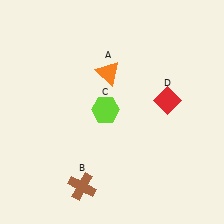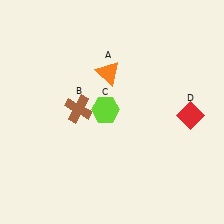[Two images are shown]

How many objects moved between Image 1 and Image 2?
2 objects moved between the two images.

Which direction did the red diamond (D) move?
The red diamond (D) moved right.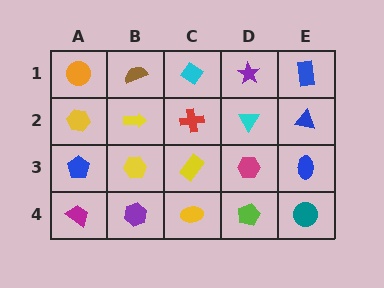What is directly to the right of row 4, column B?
A yellow ellipse.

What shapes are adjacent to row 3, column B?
A yellow arrow (row 2, column B), a purple hexagon (row 4, column B), a blue pentagon (row 3, column A), a yellow rectangle (row 3, column C).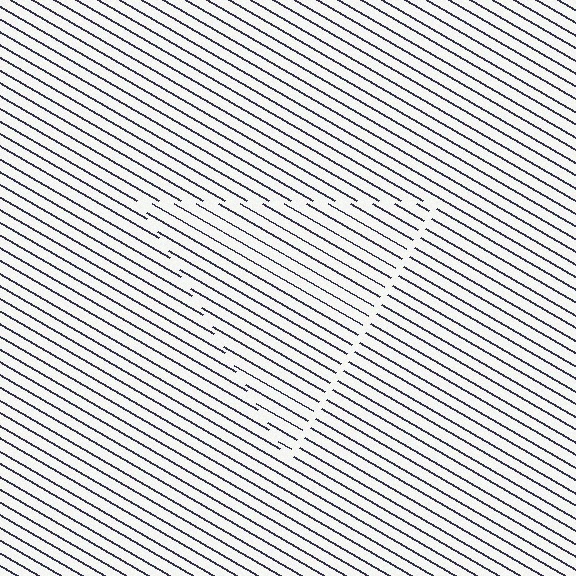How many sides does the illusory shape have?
3 sides — the line-ends trace a triangle.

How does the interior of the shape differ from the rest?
The interior of the shape contains the same grating, shifted by half a period — the contour is defined by the phase discontinuity where line-ends from the inner and outer gratings abut.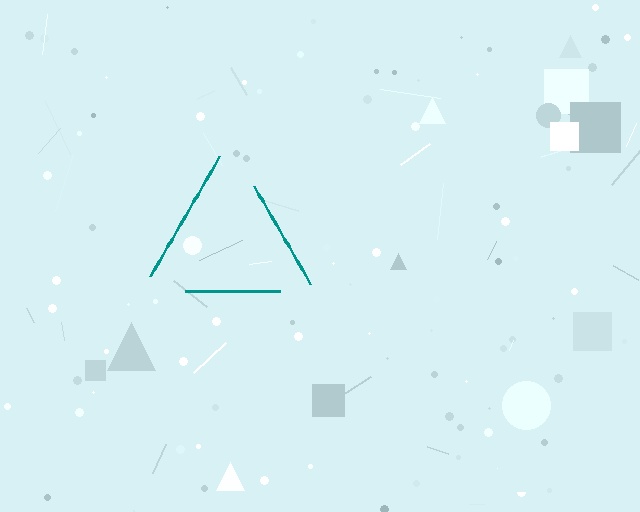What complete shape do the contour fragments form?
The contour fragments form a triangle.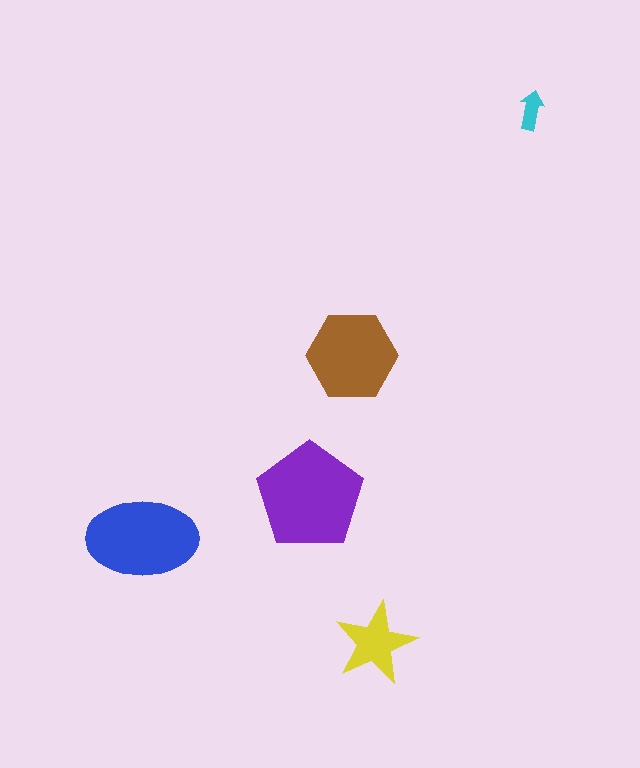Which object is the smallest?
The cyan arrow.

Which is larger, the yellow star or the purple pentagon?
The purple pentagon.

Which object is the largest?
The purple pentagon.